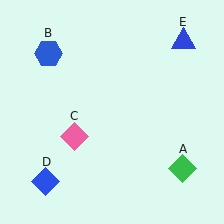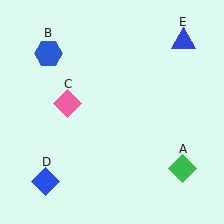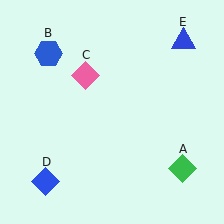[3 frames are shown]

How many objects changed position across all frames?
1 object changed position: pink diamond (object C).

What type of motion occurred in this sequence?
The pink diamond (object C) rotated clockwise around the center of the scene.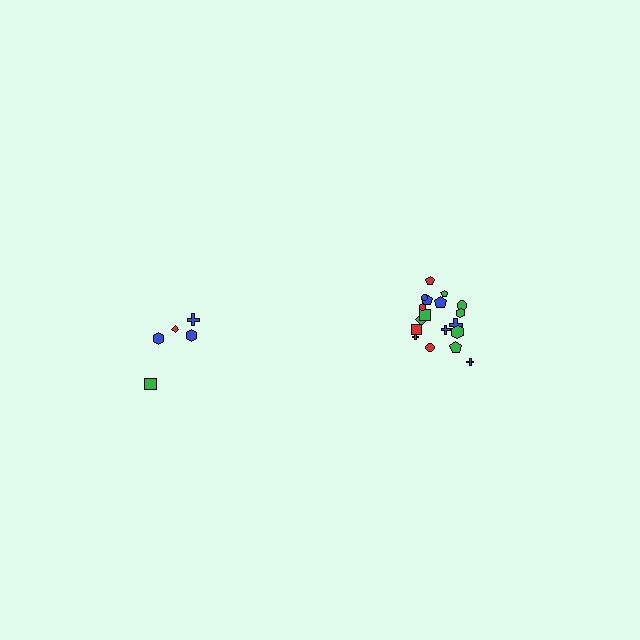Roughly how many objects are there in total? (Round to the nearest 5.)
Roughly 25 objects in total.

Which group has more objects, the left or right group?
The right group.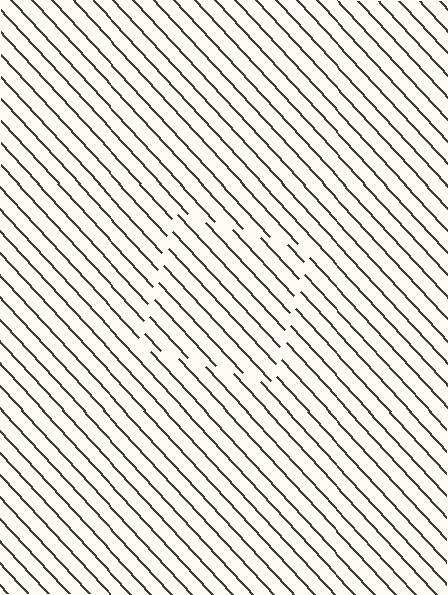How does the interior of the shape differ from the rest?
The interior of the shape contains the same grating, shifted by half a period — the contour is defined by the phase discontinuity where line-ends from the inner and outer gratings abut.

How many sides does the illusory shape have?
4 sides — the line-ends trace a square.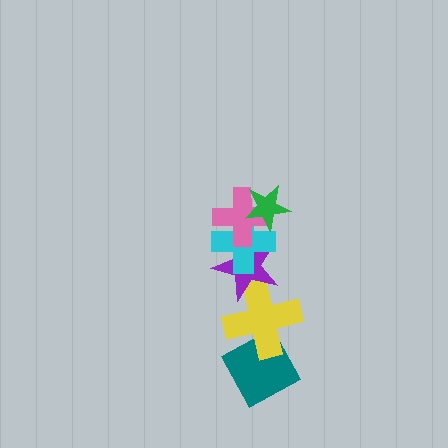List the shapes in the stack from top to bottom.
From top to bottom: the green star, the pink cross, the cyan cross, the purple star, the yellow cross, the teal diamond.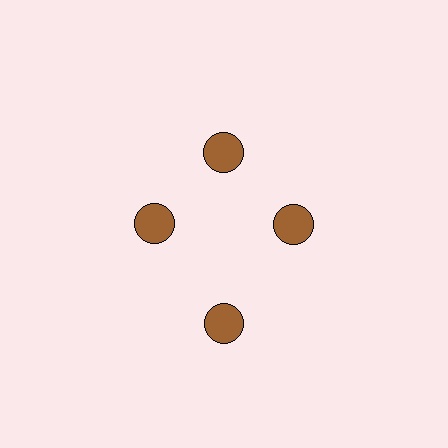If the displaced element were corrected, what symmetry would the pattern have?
It would have 4-fold rotational symmetry — the pattern would map onto itself every 90 degrees.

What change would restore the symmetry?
The symmetry would be restored by moving it inward, back onto the ring so that all 4 circles sit at equal angles and equal distance from the center.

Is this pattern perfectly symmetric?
No. The 4 brown circles are arranged in a ring, but one element near the 6 o'clock position is pushed outward from the center, breaking the 4-fold rotational symmetry.